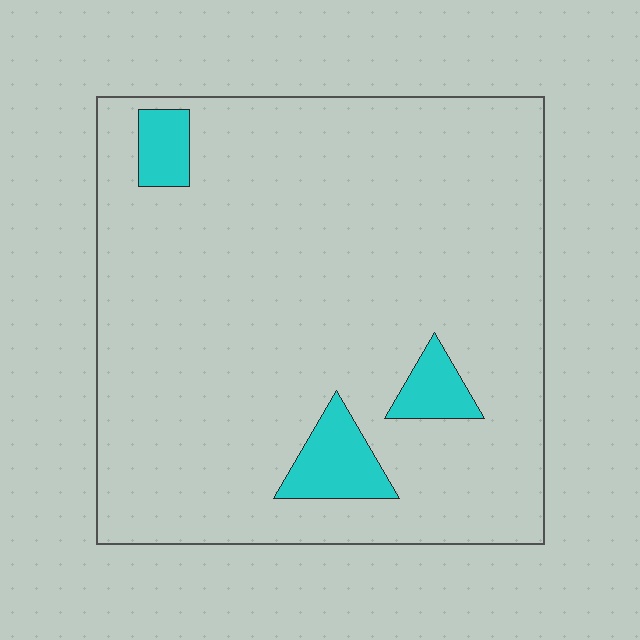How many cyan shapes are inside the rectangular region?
3.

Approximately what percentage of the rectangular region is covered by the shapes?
Approximately 10%.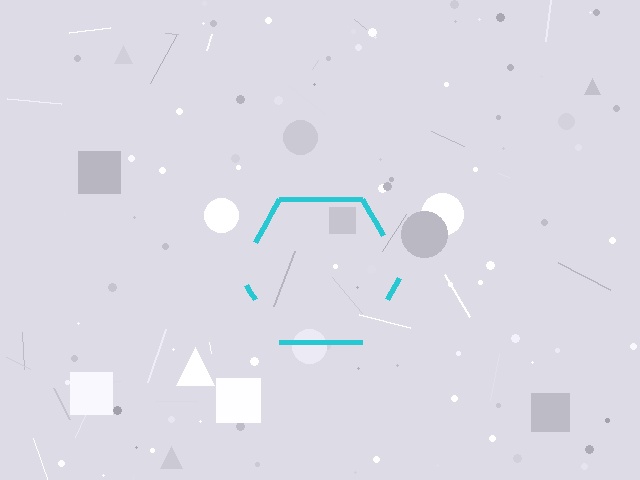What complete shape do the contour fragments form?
The contour fragments form a hexagon.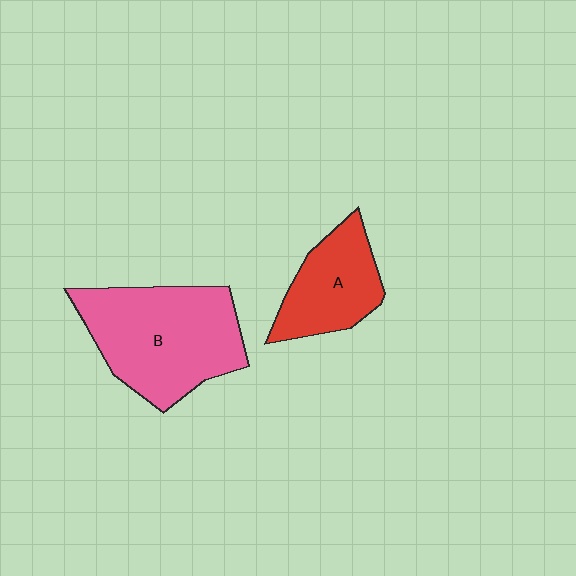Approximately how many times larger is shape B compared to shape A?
Approximately 1.8 times.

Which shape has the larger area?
Shape B (pink).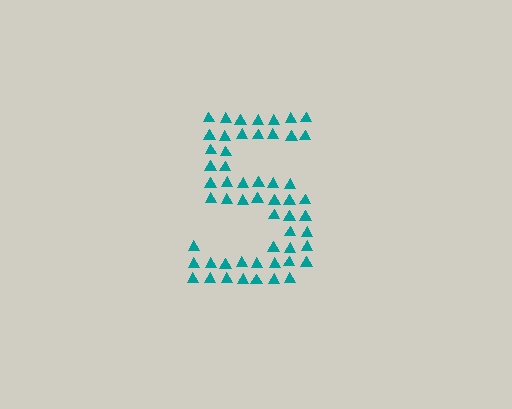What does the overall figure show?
The overall figure shows the digit 5.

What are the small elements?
The small elements are triangles.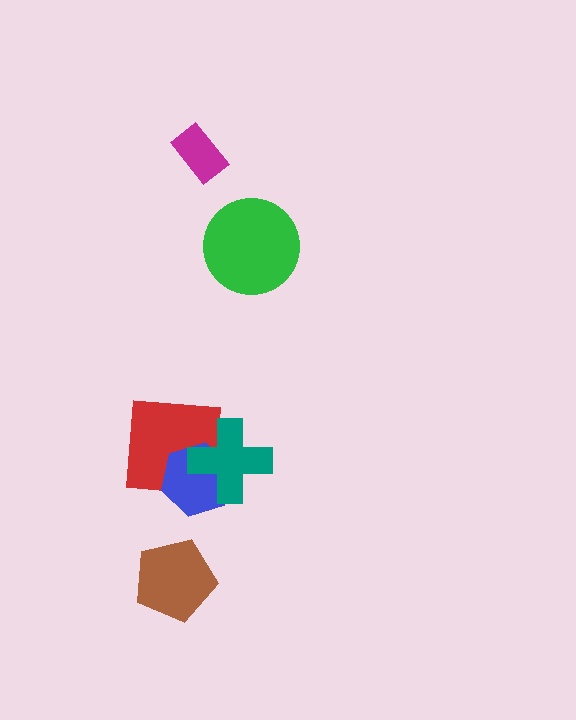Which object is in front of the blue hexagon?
The teal cross is in front of the blue hexagon.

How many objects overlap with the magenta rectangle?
0 objects overlap with the magenta rectangle.